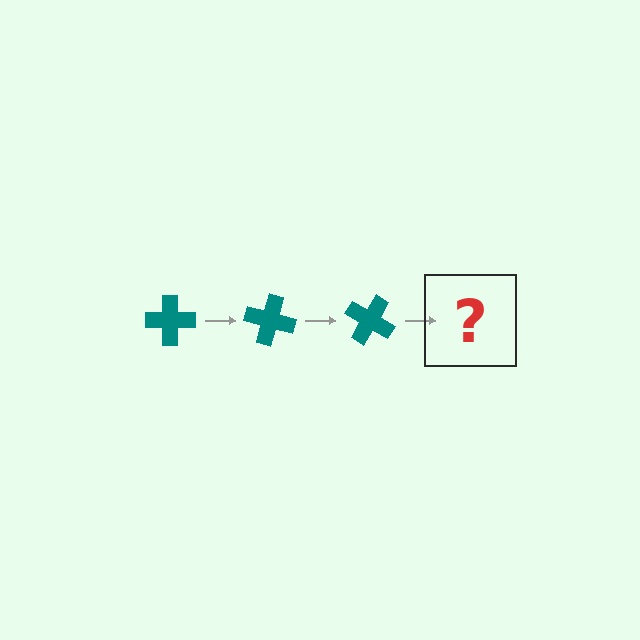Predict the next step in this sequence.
The next step is a teal cross rotated 45 degrees.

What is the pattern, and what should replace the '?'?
The pattern is that the cross rotates 15 degrees each step. The '?' should be a teal cross rotated 45 degrees.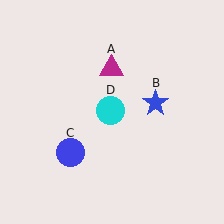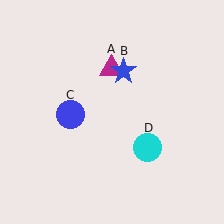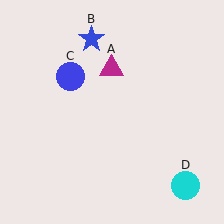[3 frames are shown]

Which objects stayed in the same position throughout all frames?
Magenta triangle (object A) remained stationary.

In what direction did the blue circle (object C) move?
The blue circle (object C) moved up.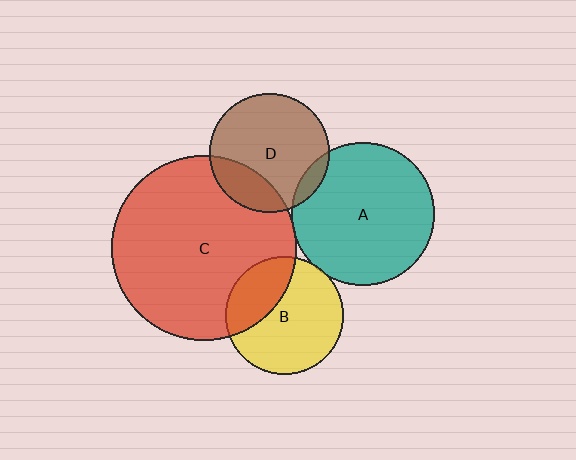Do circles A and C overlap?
Yes.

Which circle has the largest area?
Circle C (red).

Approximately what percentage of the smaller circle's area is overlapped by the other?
Approximately 5%.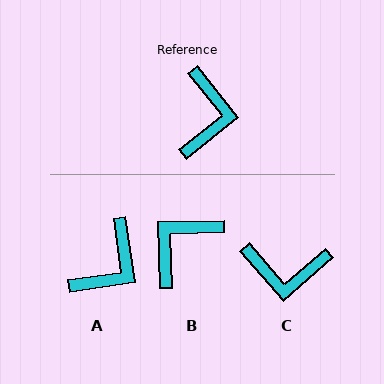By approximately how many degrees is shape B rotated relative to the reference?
Approximately 143 degrees counter-clockwise.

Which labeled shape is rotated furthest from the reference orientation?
B, about 143 degrees away.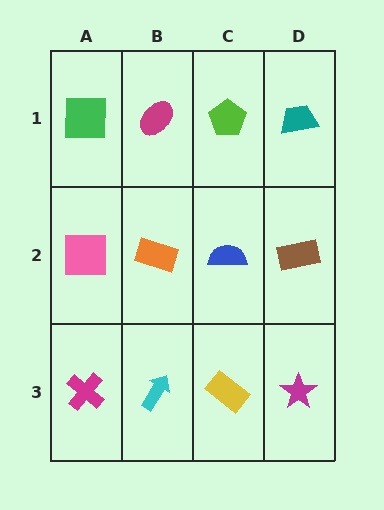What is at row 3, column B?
A cyan arrow.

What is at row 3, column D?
A magenta star.